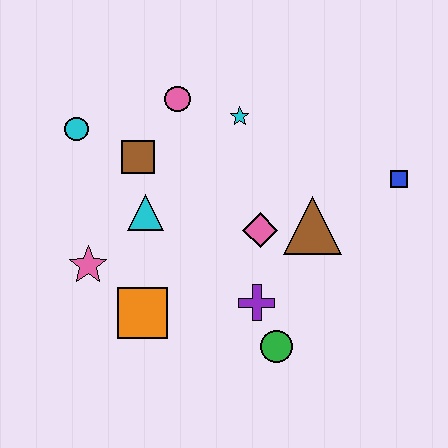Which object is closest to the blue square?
The brown triangle is closest to the blue square.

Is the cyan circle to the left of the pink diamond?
Yes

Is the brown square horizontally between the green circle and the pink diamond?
No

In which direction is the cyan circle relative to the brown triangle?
The cyan circle is to the left of the brown triangle.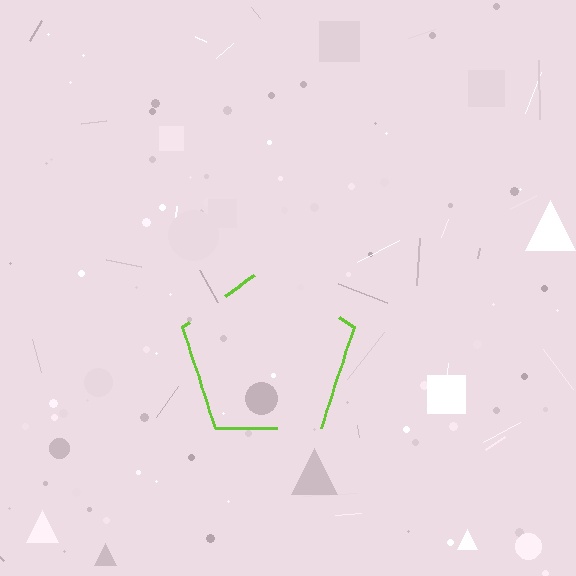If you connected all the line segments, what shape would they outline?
They would outline a pentagon.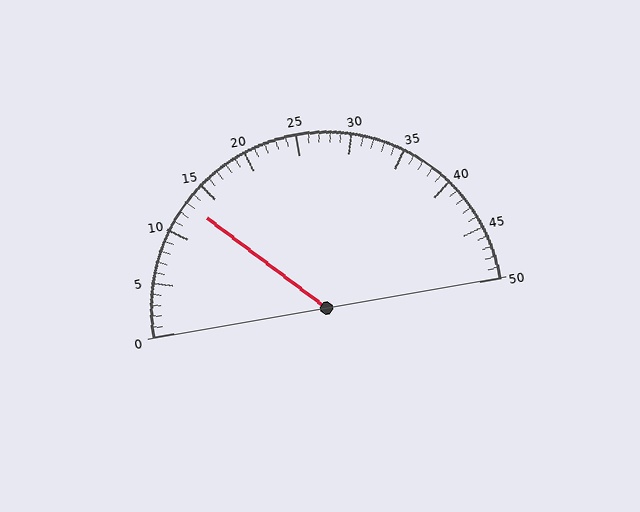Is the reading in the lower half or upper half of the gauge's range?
The reading is in the lower half of the range (0 to 50).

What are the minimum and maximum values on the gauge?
The gauge ranges from 0 to 50.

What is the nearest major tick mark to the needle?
The nearest major tick mark is 15.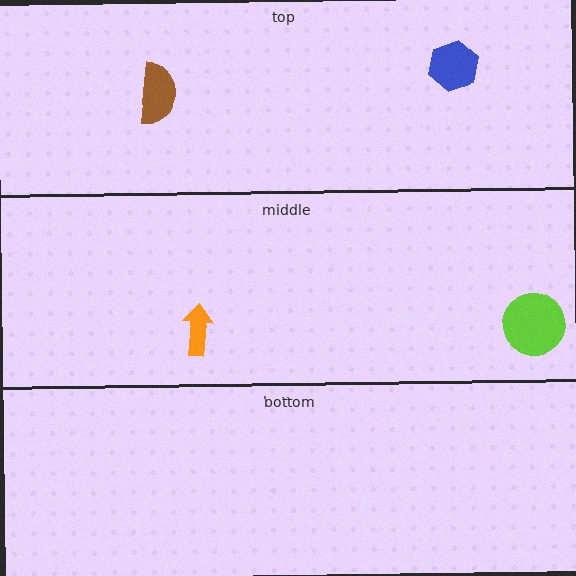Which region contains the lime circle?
The middle region.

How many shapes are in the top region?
2.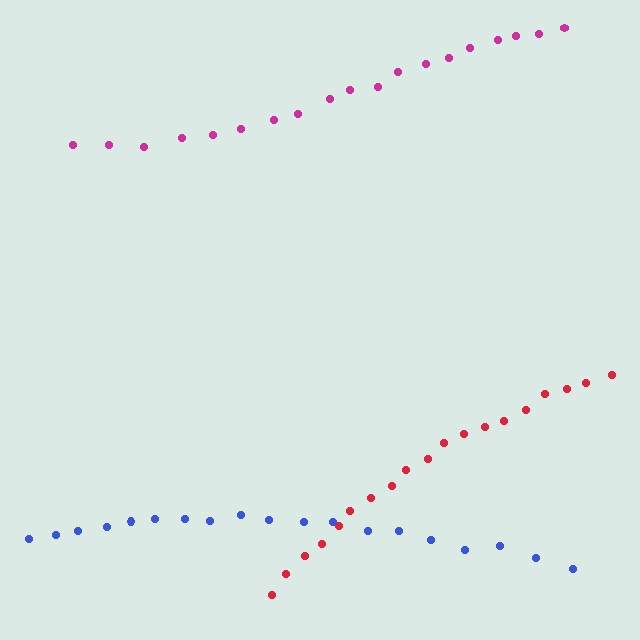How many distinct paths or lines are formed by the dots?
There are 3 distinct paths.